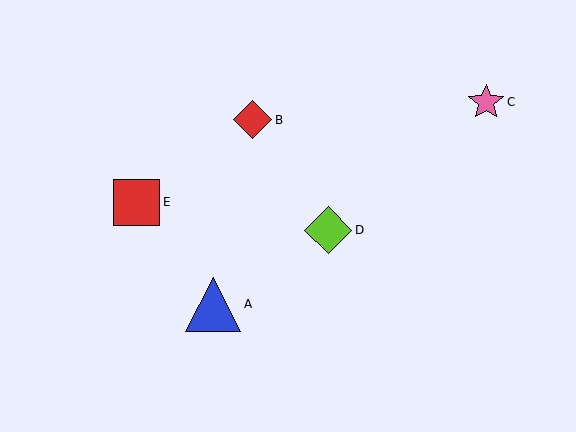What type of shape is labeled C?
Shape C is a pink star.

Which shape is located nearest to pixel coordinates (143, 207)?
The red square (labeled E) at (136, 202) is nearest to that location.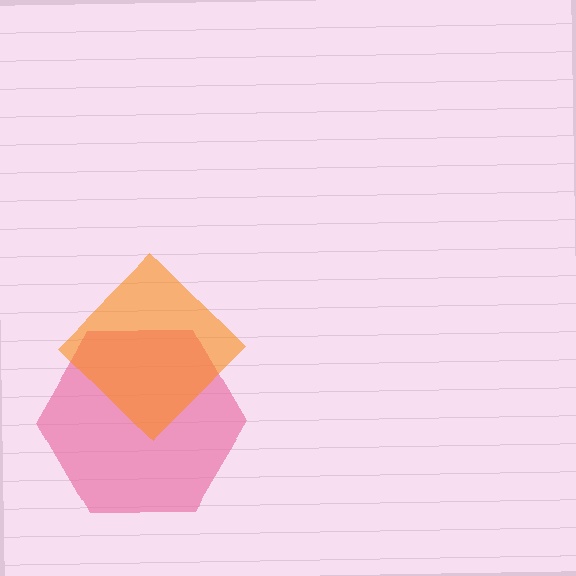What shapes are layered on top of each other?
The layered shapes are: a pink hexagon, an orange diamond.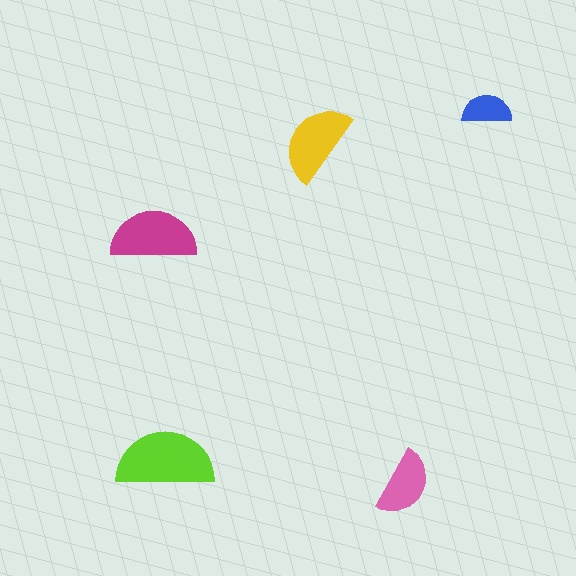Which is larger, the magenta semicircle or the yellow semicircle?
The magenta one.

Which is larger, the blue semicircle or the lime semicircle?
The lime one.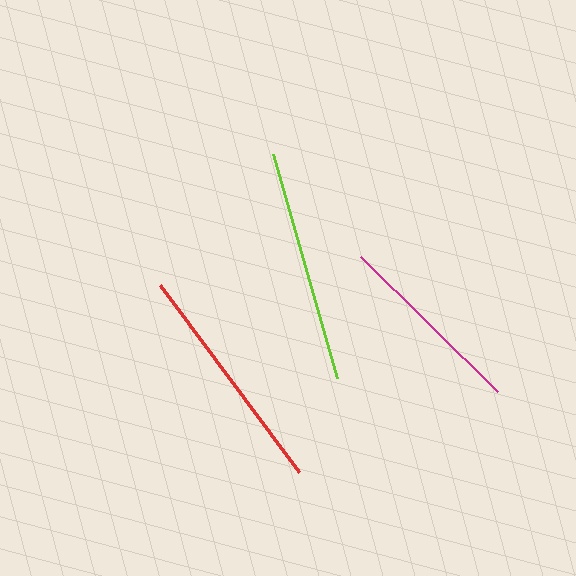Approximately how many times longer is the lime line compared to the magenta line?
The lime line is approximately 1.2 times the length of the magenta line.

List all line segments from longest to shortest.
From longest to shortest: red, lime, magenta.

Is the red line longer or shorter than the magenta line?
The red line is longer than the magenta line.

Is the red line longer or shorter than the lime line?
The red line is longer than the lime line.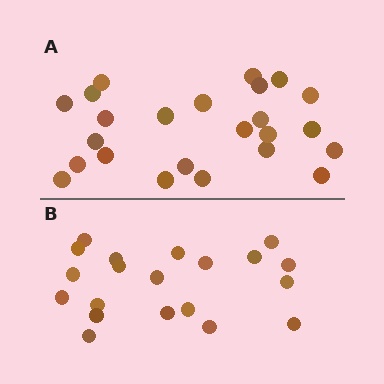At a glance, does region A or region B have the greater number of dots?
Region A (the top region) has more dots.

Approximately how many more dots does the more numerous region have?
Region A has about 4 more dots than region B.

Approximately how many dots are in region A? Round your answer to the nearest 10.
About 20 dots. (The exact count is 24, which rounds to 20.)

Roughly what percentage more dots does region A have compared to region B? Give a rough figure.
About 20% more.